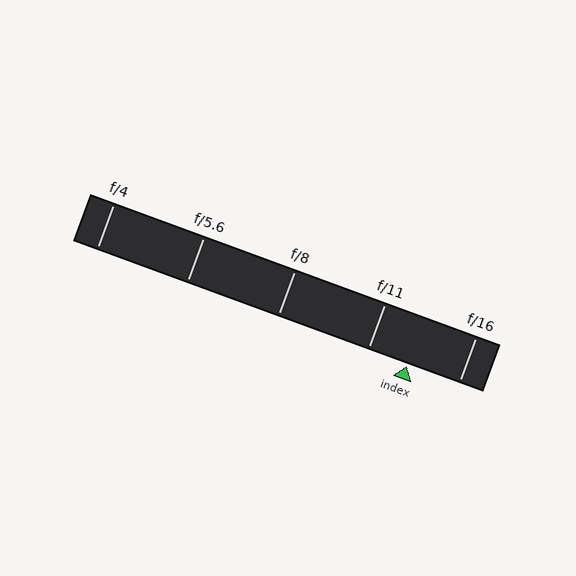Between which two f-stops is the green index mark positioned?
The index mark is between f/11 and f/16.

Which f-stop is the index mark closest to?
The index mark is closest to f/11.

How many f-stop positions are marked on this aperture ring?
There are 5 f-stop positions marked.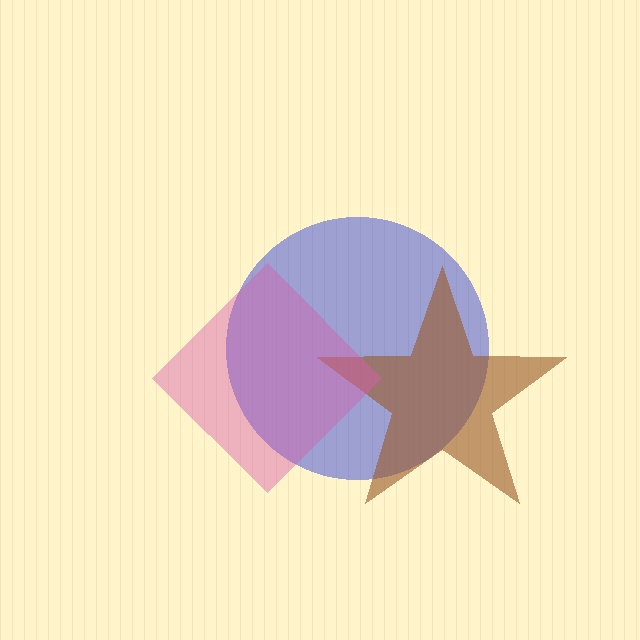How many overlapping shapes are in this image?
There are 3 overlapping shapes in the image.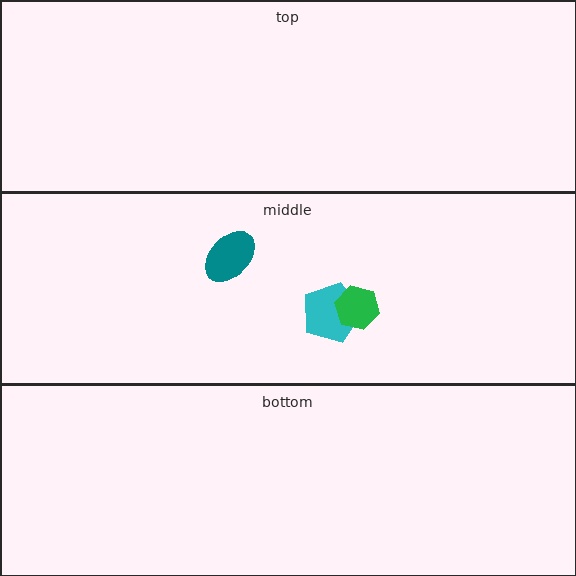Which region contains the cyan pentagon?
The middle region.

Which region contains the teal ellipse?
The middle region.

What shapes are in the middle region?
The cyan pentagon, the teal ellipse, the green hexagon.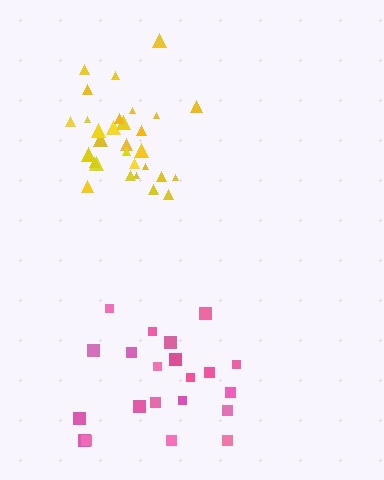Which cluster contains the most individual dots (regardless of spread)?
Yellow (30).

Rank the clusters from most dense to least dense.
yellow, pink.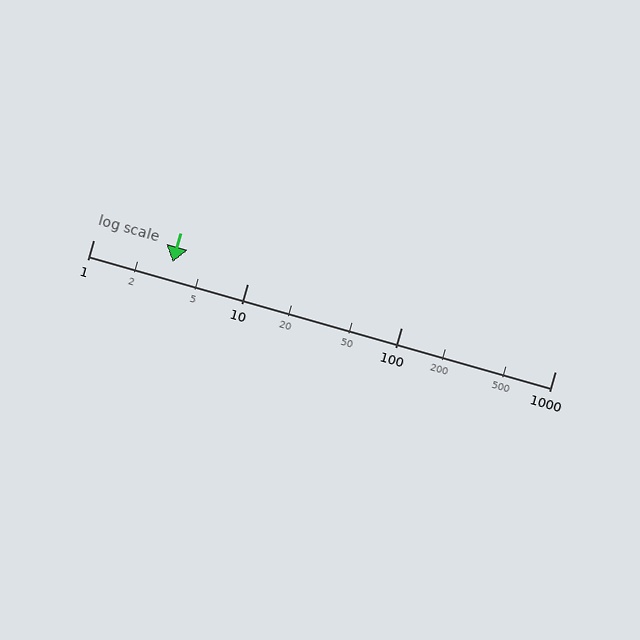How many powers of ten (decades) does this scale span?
The scale spans 3 decades, from 1 to 1000.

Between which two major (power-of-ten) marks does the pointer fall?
The pointer is between 1 and 10.